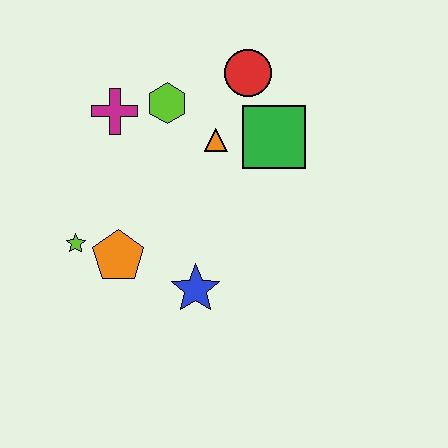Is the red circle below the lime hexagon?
No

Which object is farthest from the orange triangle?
The lime star is farthest from the orange triangle.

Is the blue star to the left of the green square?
Yes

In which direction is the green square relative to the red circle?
The green square is below the red circle.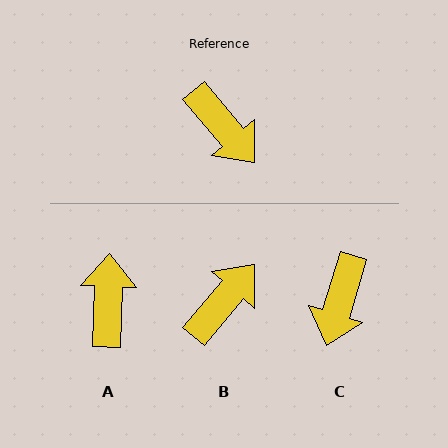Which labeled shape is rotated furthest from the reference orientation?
A, about 138 degrees away.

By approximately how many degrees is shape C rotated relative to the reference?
Approximately 57 degrees clockwise.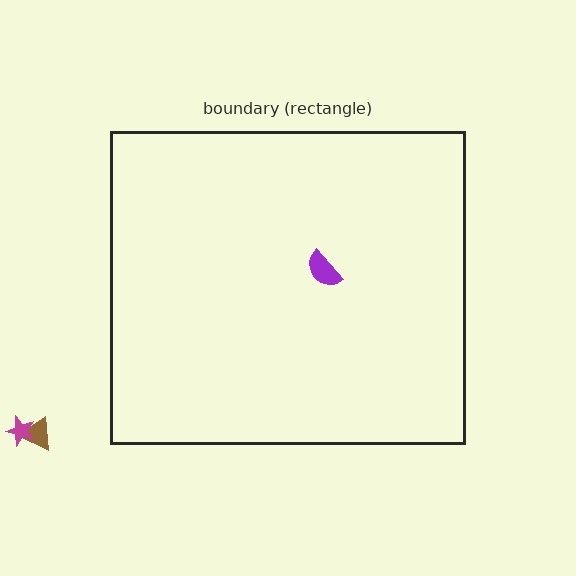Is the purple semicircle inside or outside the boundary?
Inside.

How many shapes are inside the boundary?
1 inside, 2 outside.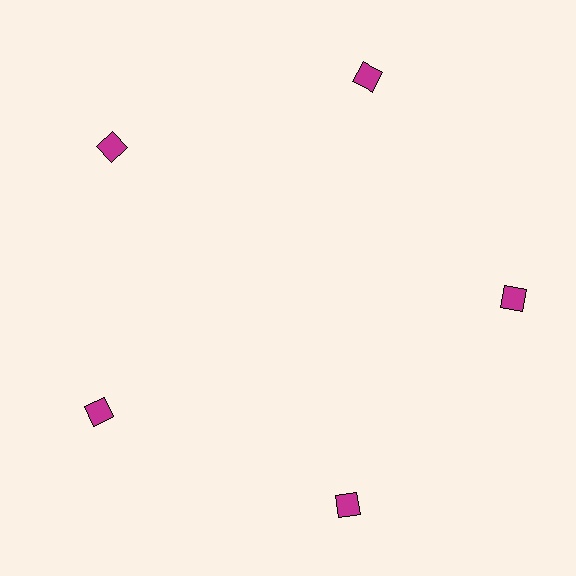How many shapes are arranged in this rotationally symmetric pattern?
There are 5 shapes, arranged in 5 groups of 1.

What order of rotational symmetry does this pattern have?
This pattern has 5-fold rotational symmetry.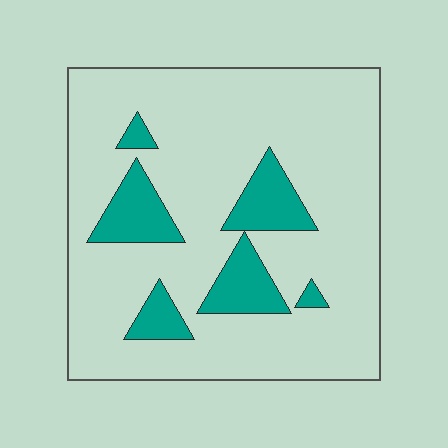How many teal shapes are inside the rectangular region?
6.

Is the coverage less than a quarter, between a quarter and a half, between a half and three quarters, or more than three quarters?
Less than a quarter.